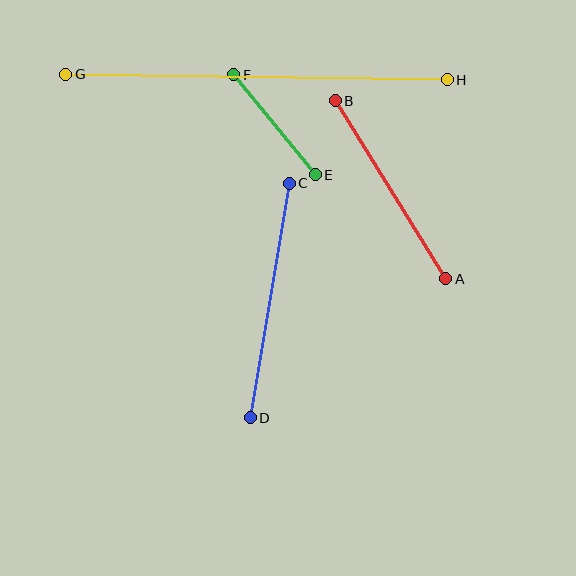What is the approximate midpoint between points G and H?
The midpoint is at approximately (257, 77) pixels.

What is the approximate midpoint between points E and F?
The midpoint is at approximately (274, 125) pixels.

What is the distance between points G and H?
The distance is approximately 382 pixels.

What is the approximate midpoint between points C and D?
The midpoint is at approximately (270, 301) pixels.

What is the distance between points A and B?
The distance is approximately 210 pixels.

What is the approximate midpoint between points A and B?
The midpoint is at approximately (390, 190) pixels.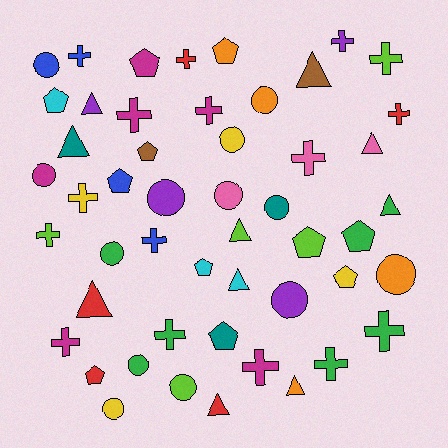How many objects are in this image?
There are 50 objects.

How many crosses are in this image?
There are 16 crosses.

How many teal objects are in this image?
There are 3 teal objects.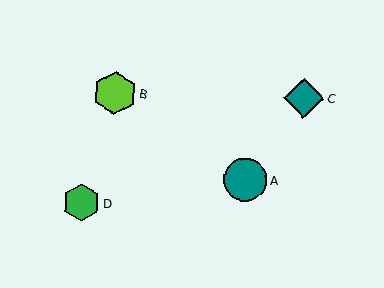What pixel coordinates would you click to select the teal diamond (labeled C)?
Click at (304, 98) to select the teal diamond C.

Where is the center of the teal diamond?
The center of the teal diamond is at (304, 98).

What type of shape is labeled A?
Shape A is a teal circle.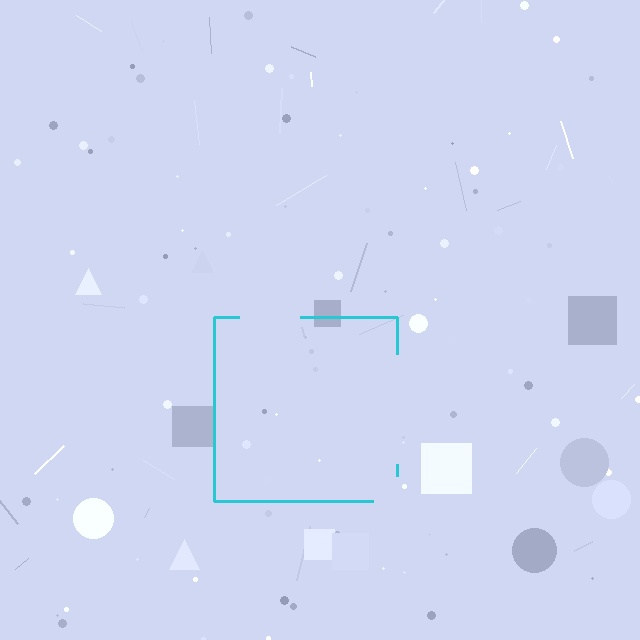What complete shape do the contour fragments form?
The contour fragments form a square.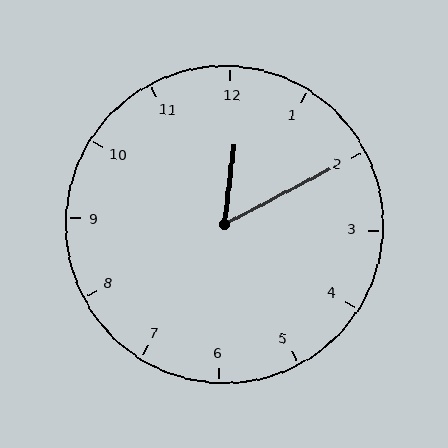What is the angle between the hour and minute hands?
Approximately 55 degrees.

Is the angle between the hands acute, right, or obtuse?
It is acute.